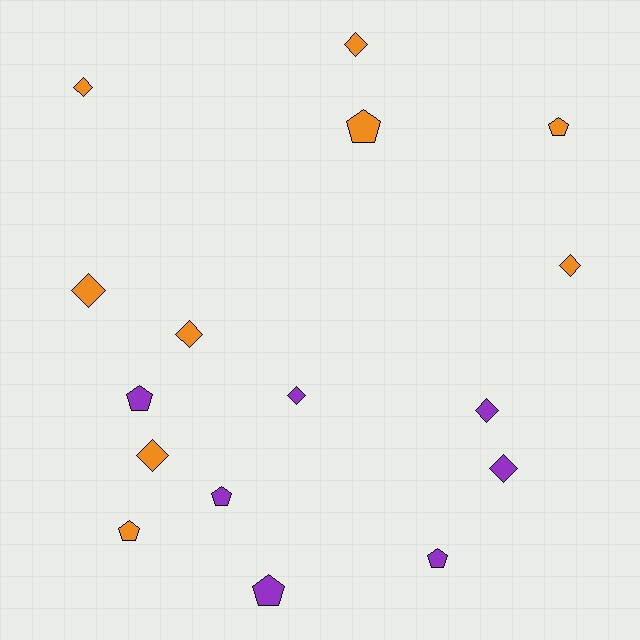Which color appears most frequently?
Orange, with 9 objects.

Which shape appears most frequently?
Diamond, with 9 objects.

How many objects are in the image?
There are 16 objects.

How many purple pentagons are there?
There are 4 purple pentagons.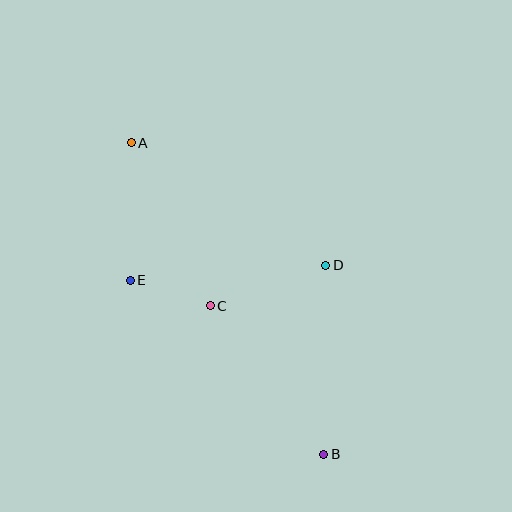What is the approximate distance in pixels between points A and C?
The distance between A and C is approximately 181 pixels.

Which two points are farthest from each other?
Points A and B are farthest from each other.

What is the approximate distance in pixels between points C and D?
The distance between C and D is approximately 122 pixels.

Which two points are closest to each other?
Points C and E are closest to each other.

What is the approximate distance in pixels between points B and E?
The distance between B and E is approximately 260 pixels.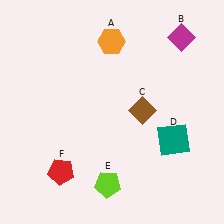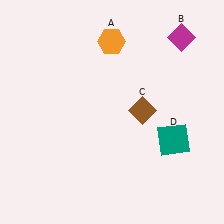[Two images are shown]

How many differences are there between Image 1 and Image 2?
There are 2 differences between the two images.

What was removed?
The red pentagon (F), the lime pentagon (E) were removed in Image 2.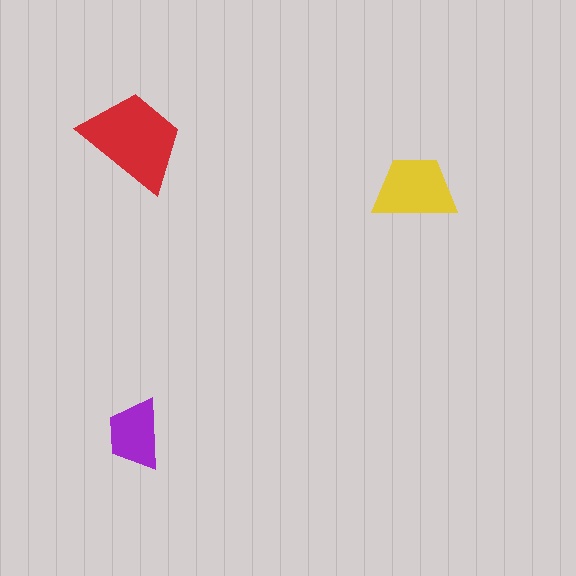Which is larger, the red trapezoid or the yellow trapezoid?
The red one.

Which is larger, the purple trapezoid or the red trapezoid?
The red one.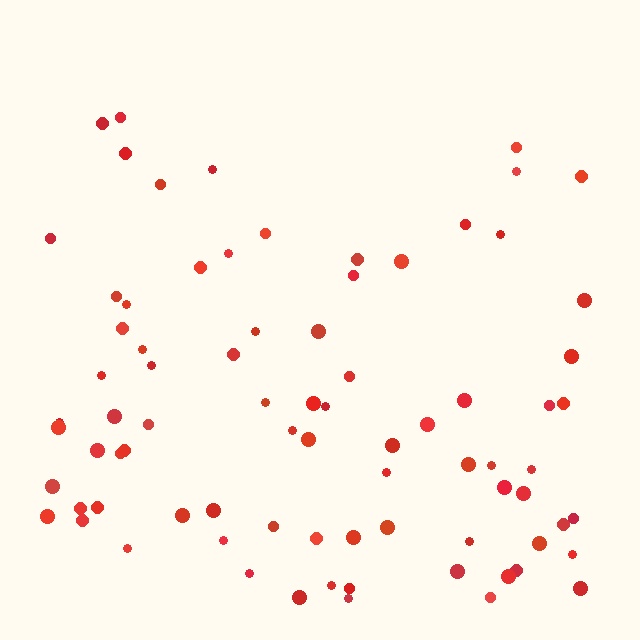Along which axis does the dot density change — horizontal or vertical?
Vertical.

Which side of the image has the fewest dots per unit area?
The top.